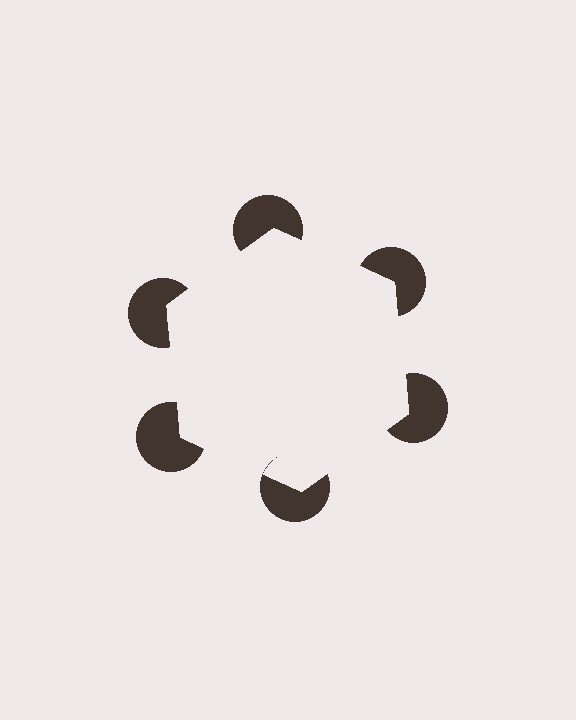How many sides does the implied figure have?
6 sides.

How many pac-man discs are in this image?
There are 6 — one at each vertex of the illusory hexagon.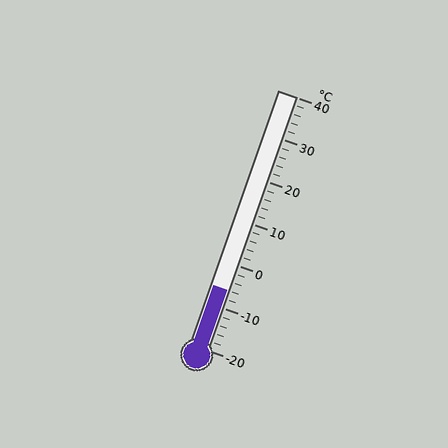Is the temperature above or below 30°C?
The temperature is below 30°C.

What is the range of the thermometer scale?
The thermometer scale ranges from -20°C to 40°C.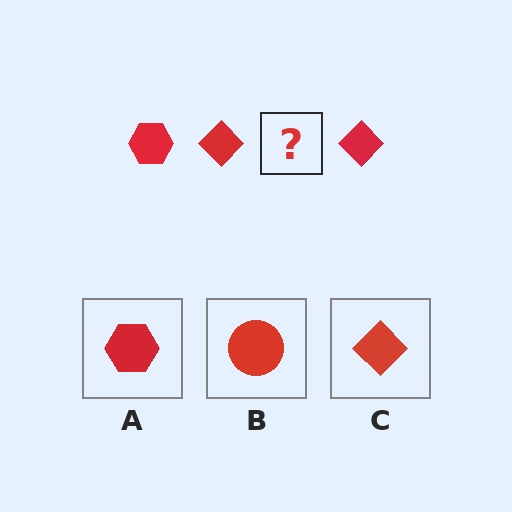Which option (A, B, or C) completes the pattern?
A.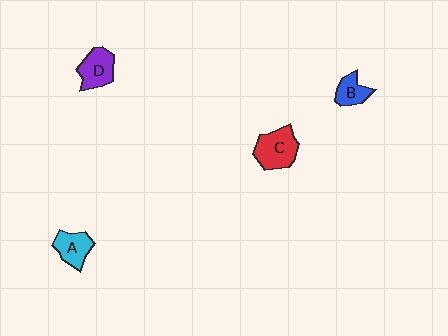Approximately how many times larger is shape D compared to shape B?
Approximately 1.4 times.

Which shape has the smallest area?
Shape B (blue).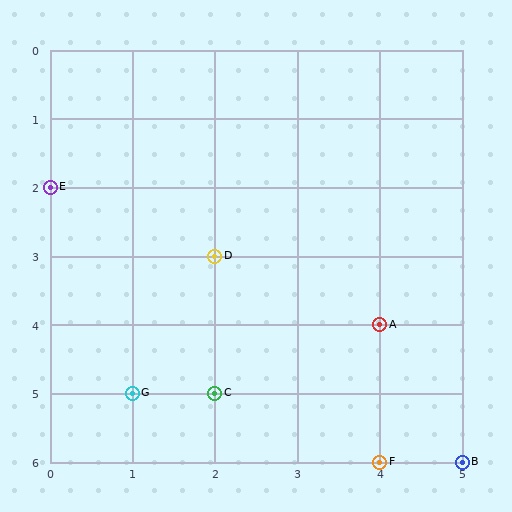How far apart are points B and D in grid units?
Points B and D are 3 columns and 3 rows apart (about 4.2 grid units diagonally).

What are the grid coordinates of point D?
Point D is at grid coordinates (2, 3).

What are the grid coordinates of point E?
Point E is at grid coordinates (0, 2).